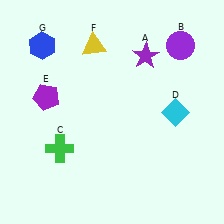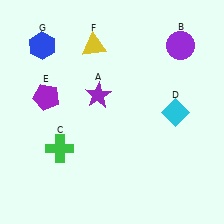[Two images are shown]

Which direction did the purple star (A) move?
The purple star (A) moved left.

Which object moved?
The purple star (A) moved left.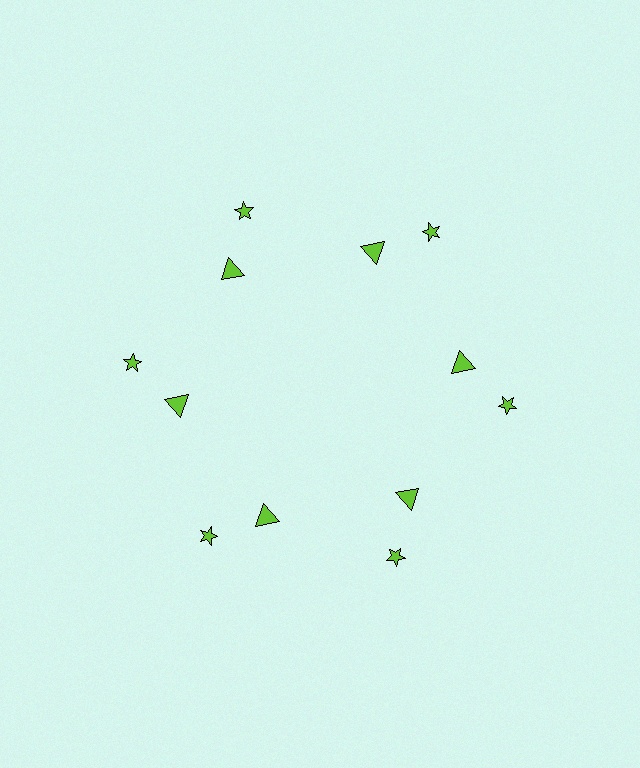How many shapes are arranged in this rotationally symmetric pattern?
There are 12 shapes, arranged in 6 groups of 2.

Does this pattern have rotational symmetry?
Yes, this pattern has 6-fold rotational symmetry. It looks the same after rotating 60 degrees around the center.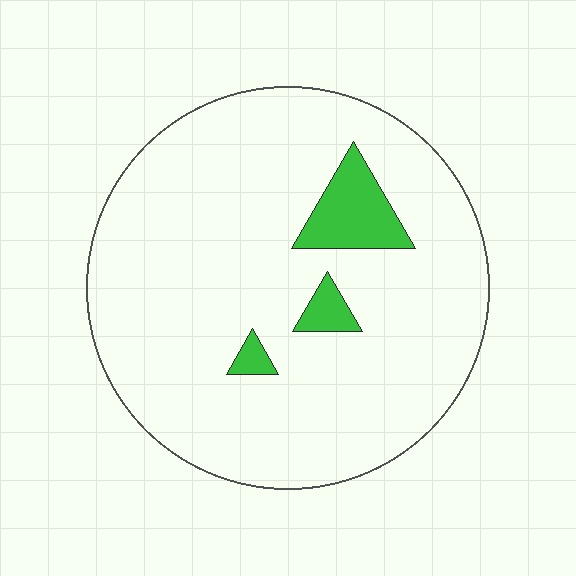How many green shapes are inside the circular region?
3.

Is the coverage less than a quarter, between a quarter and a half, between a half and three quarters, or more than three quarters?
Less than a quarter.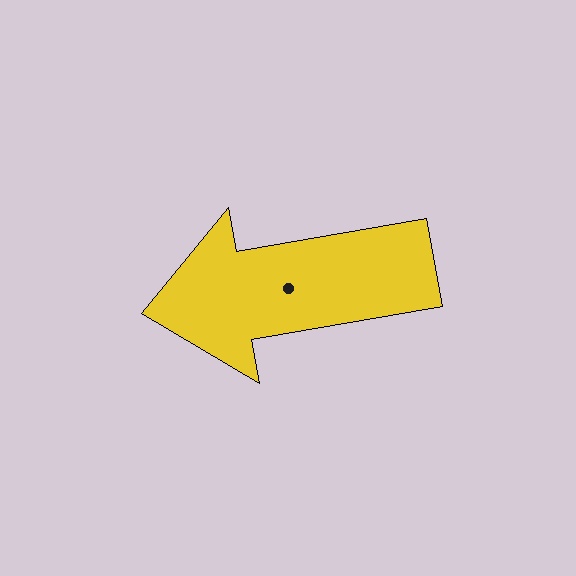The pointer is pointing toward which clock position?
Roughly 9 o'clock.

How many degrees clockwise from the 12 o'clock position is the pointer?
Approximately 260 degrees.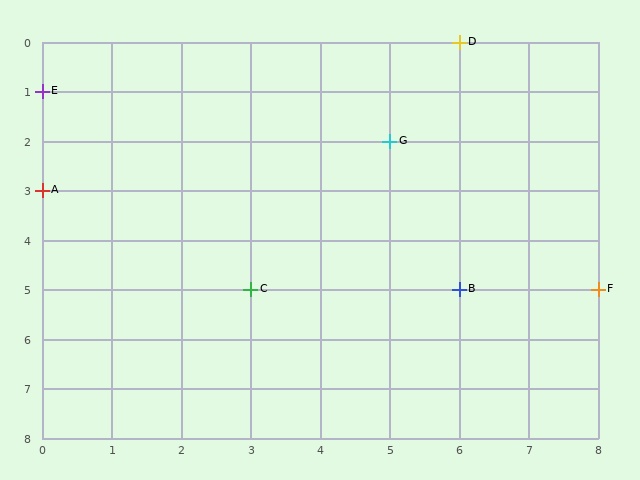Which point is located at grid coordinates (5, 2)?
Point G is at (5, 2).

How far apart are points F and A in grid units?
Points F and A are 8 columns and 2 rows apart (about 8.2 grid units diagonally).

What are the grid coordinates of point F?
Point F is at grid coordinates (8, 5).